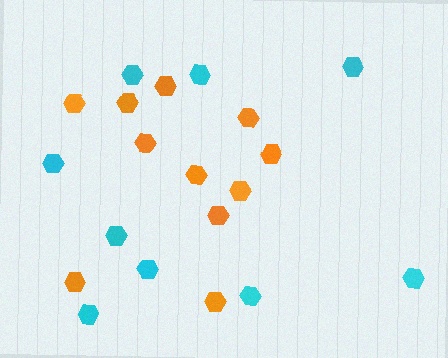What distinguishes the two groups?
There are 2 groups: one group of orange hexagons (11) and one group of cyan hexagons (9).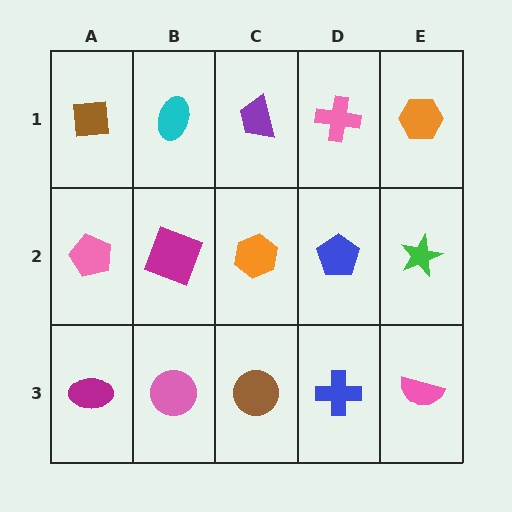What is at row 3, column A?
A magenta ellipse.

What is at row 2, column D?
A blue pentagon.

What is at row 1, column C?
A purple trapezoid.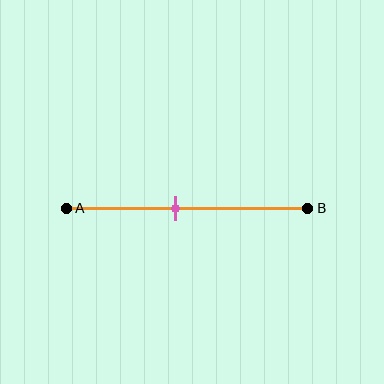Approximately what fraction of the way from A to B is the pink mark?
The pink mark is approximately 45% of the way from A to B.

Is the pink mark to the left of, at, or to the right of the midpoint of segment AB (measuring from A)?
The pink mark is to the left of the midpoint of segment AB.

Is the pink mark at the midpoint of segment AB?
No, the mark is at about 45% from A, not at the 50% midpoint.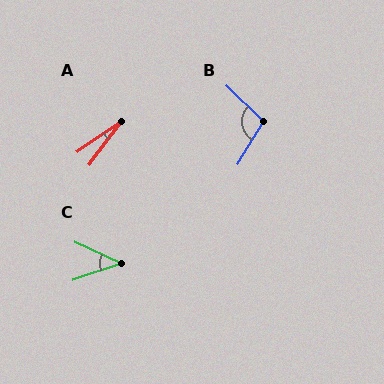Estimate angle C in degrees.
Approximately 44 degrees.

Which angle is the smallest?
A, at approximately 19 degrees.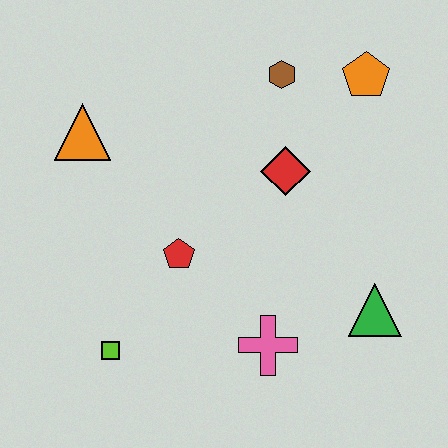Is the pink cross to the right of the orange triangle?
Yes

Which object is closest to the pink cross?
The green triangle is closest to the pink cross.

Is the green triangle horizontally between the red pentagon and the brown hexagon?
No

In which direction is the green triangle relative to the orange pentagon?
The green triangle is below the orange pentagon.